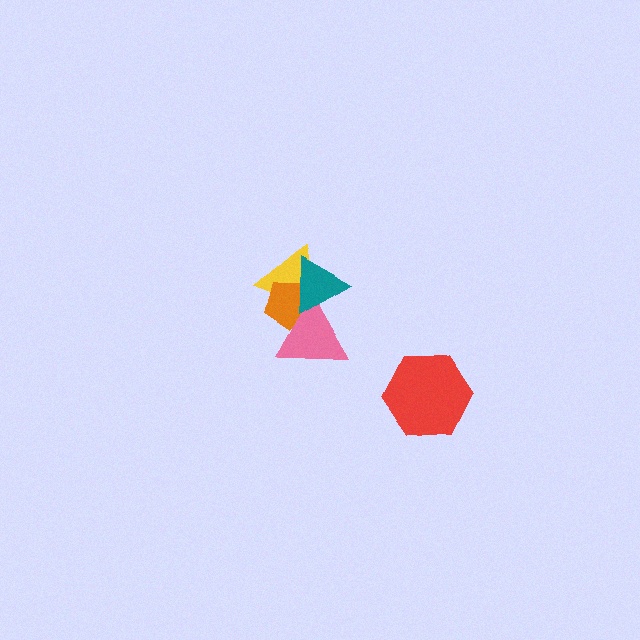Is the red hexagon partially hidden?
No, no other shape covers it.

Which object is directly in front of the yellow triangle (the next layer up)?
The orange pentagon is directly in front of the yellow triangle.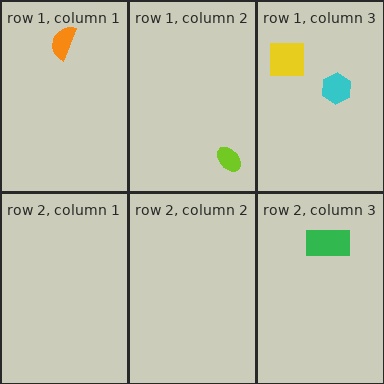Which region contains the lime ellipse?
The row 1, column 2 region.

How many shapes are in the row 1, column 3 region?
2.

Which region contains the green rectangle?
The row 2, column 3 region.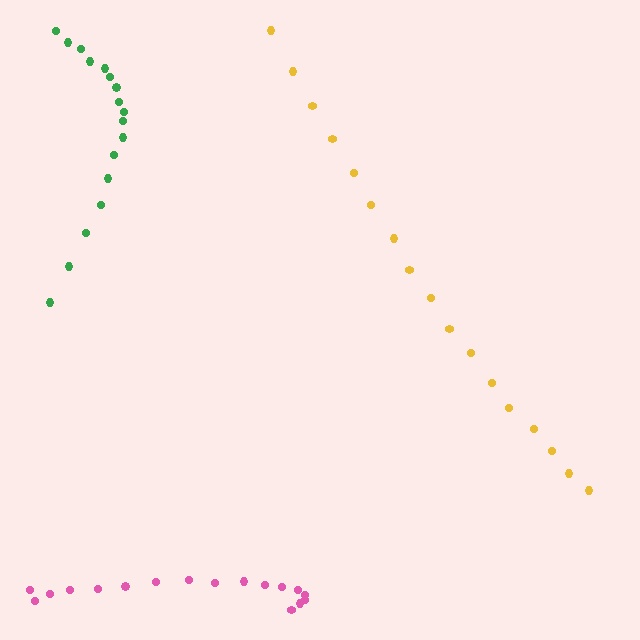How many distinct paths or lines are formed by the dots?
There are 3 distinct paths.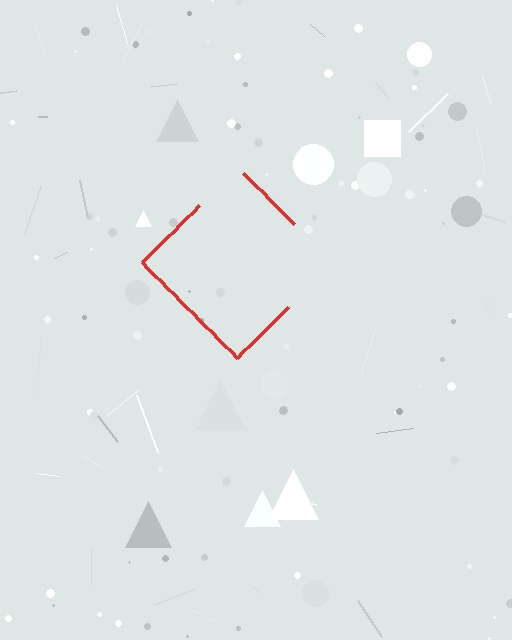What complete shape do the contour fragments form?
The contour fragments form a diamond.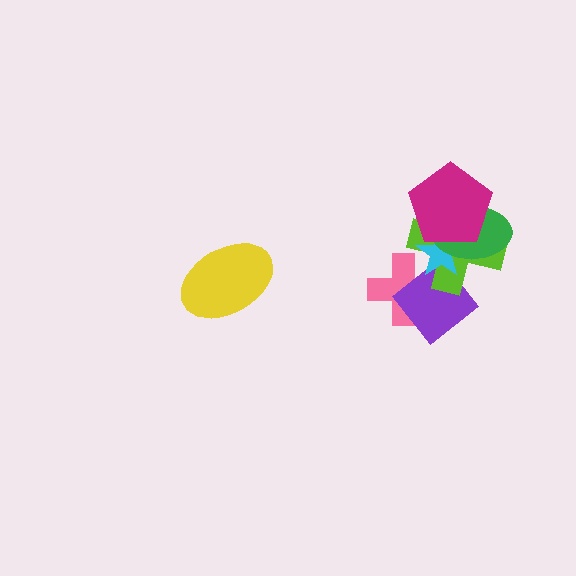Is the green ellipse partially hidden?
Yes, it is partially covered by another shape.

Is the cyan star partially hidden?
Yes, it is partially covered by another shape.